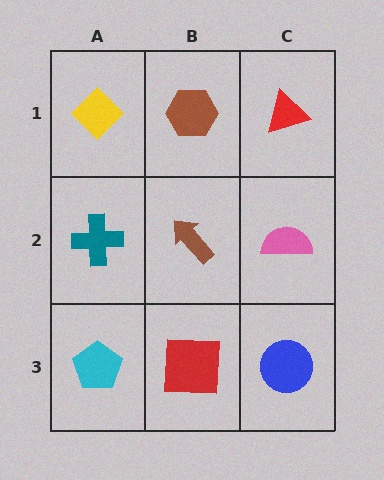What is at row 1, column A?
A yellow diamond.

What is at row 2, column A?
A teal cross.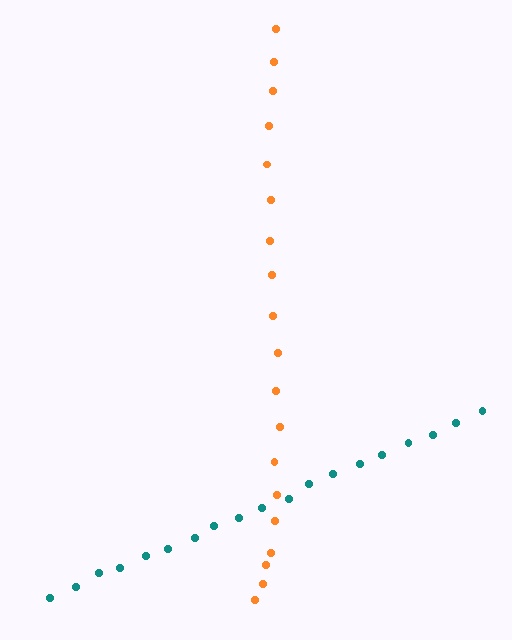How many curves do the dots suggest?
There are 2 distinct paths.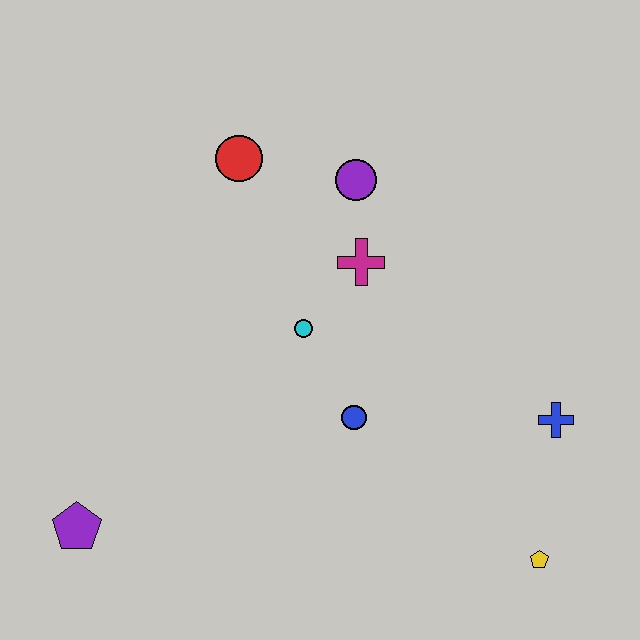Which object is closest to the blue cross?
The yellow pentagon is closest to the blue cross.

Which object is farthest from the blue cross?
The purple pentagon is farthest from the blue cross.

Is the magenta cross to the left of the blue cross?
Yes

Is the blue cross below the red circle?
Yes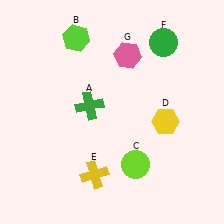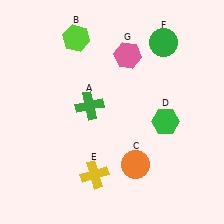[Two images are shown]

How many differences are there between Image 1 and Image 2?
There are 2 differences between the two images.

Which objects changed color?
C changed from lime to orange. D changed from yellow to green.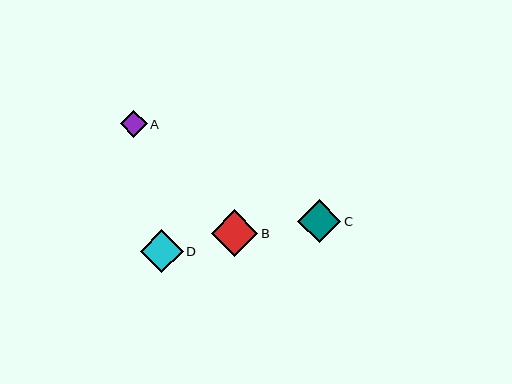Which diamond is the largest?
Diamond B is the largest with a size of approximately 47 pixels.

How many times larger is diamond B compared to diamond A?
Diamond B is approximately 1.8 times the size of diamond A.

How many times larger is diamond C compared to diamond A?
Diamond C is approximately 1.6 times the size of diamond A.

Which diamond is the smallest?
Diamond A is the smallest with a size of approximately 27 pixels.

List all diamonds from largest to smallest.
From largest to smallest: B, D, C, A.